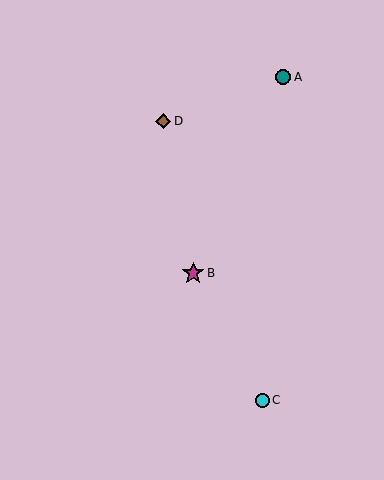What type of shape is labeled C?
Shape C is a cyan circle.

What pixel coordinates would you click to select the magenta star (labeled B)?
Click at (193, 273) to select the magenta star B.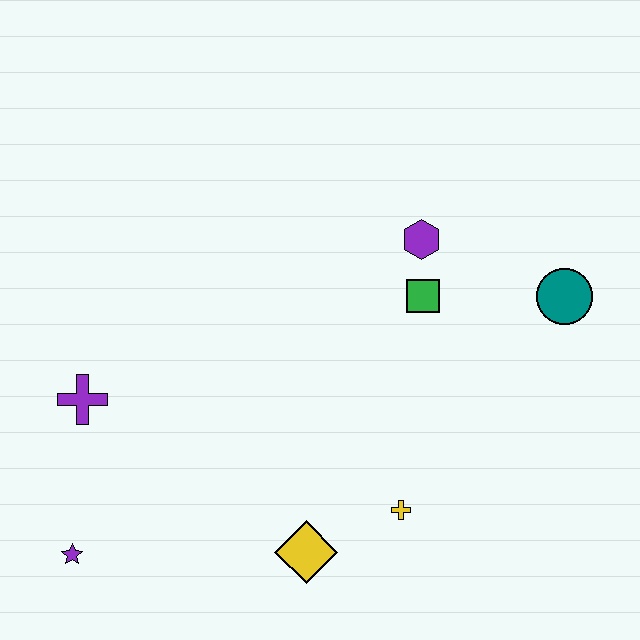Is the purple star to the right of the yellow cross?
No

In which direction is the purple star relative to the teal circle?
The purple star is to the left of the teal circle.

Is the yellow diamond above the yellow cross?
No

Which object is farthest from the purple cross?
The teal circle is farthest from the purple cross.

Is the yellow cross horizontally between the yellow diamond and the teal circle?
Yes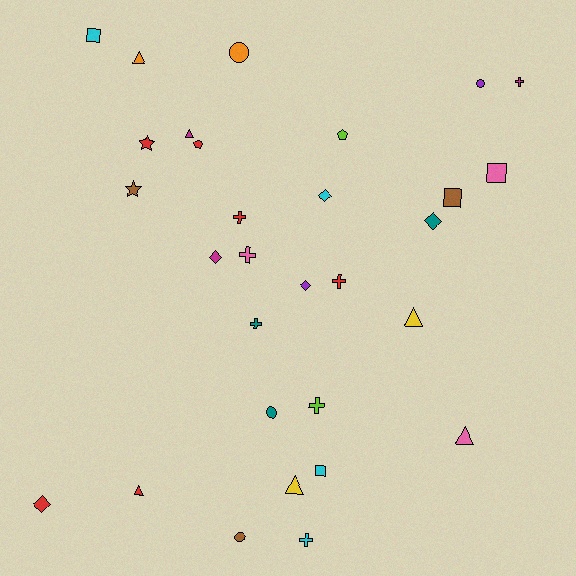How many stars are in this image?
There are 2 stars.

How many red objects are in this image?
There are 6 red objects.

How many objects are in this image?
There are 30 objects.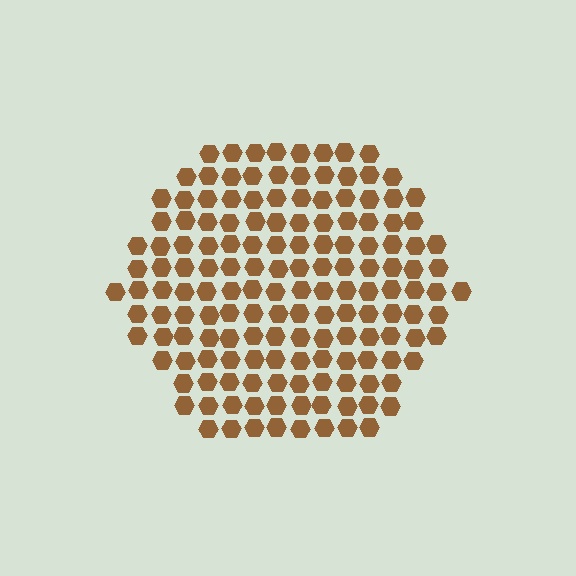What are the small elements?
The small elements are hexagons.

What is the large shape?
The large shape is a hexagon.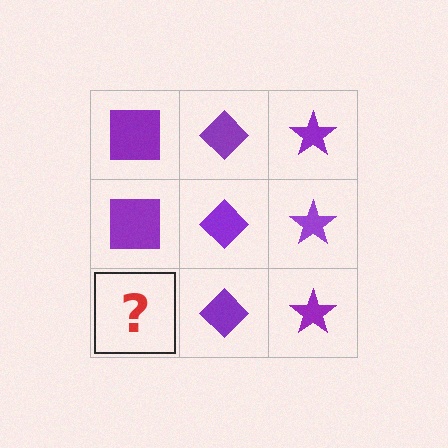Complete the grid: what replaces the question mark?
The question mark should be replaced with a purple square.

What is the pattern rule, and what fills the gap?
The rule is that each column has a consistent shape. The gap should be filled with a purple square.